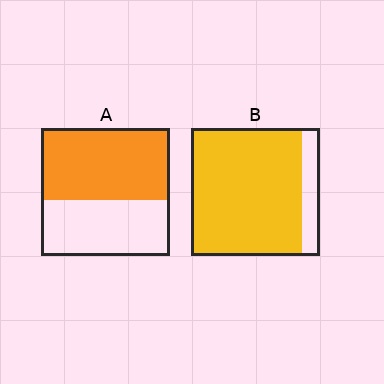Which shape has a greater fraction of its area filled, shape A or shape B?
Shape B.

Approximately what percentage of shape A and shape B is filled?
A is approximately 55% and B is approximately 85%.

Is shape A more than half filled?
Yes.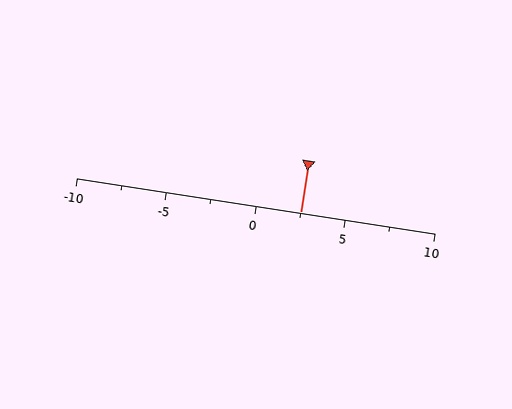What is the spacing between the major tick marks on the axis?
The major ticks are spaced 5 apart.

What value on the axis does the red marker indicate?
The marker indicates approximately 2.5.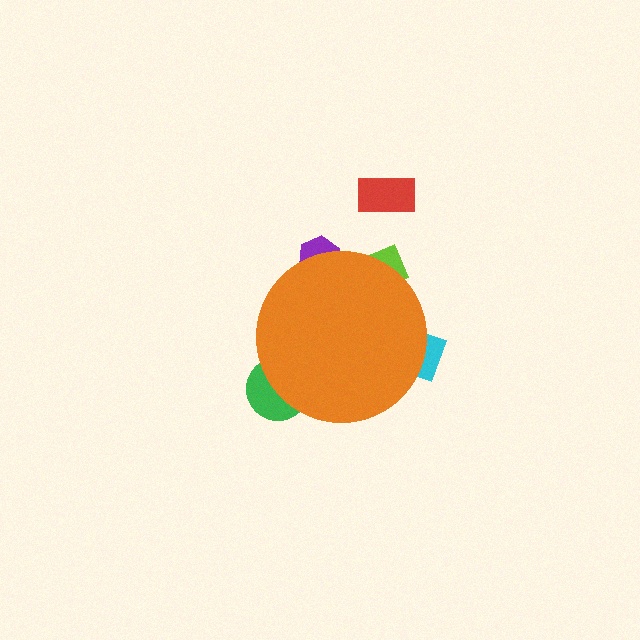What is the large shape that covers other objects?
An orange circle.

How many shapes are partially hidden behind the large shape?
4 shapes are partially hidden.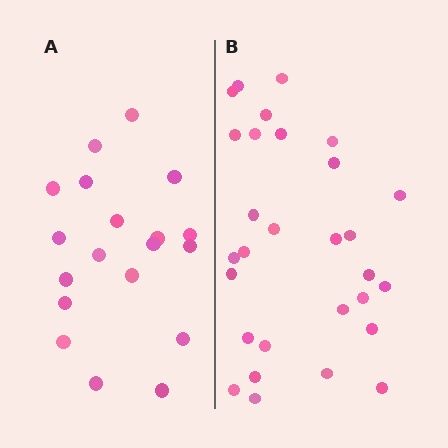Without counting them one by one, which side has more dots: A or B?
Region B (the right region) has more dots.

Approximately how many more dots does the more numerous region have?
Region B has roughly 10 or so more dots than region A.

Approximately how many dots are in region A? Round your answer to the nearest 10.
About 20 dots. (The exact count is 19, which rounds to 20.)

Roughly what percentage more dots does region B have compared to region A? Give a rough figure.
About 55% more.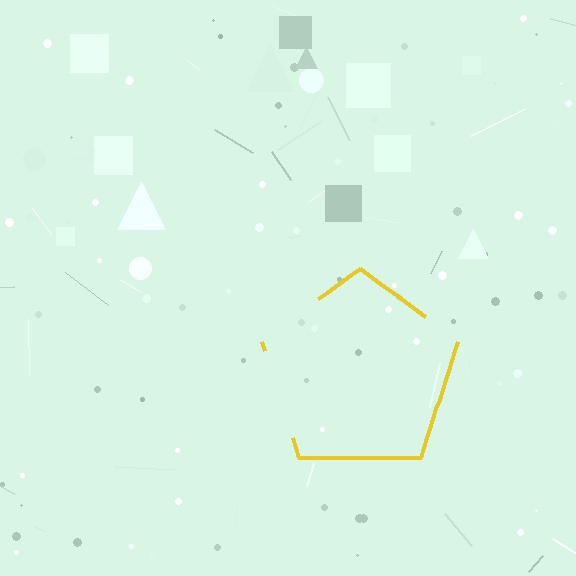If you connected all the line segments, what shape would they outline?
They would outline a pentagon.